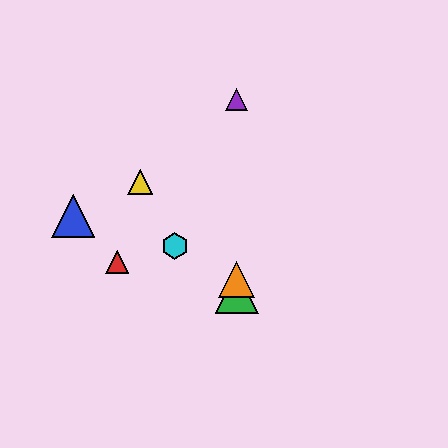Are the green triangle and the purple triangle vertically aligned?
Yes, both are at x≈237.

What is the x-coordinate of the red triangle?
The red triangle is at x≈117.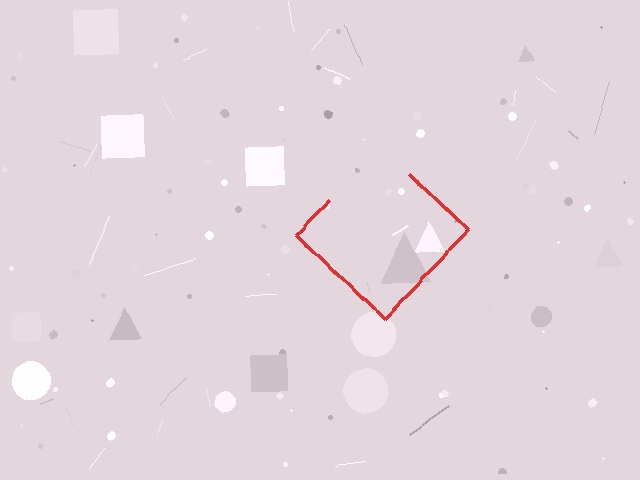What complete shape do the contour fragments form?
The contour fragments form a diamond.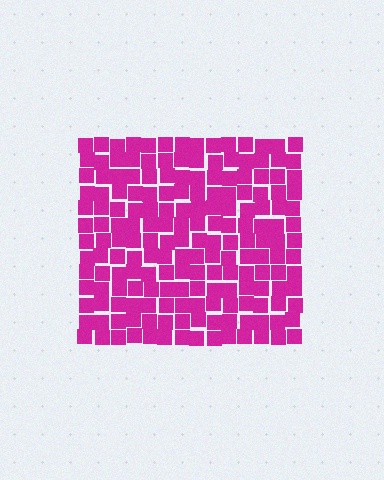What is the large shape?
The large shape is a square.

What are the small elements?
The small elements are squares.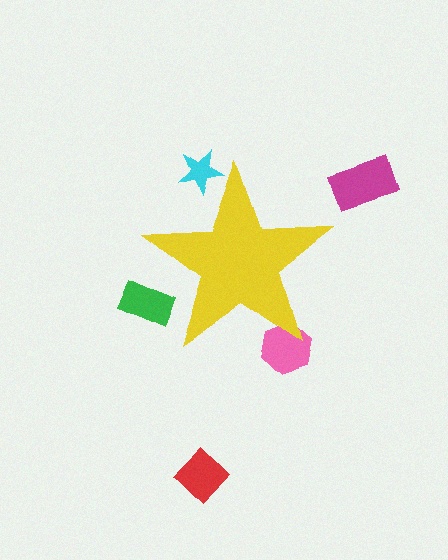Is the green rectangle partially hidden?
Yes, the green rectangle is partially hidden behind the yellow star.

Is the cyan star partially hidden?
Yes, the cyan star is partially hidden behind the yellow star.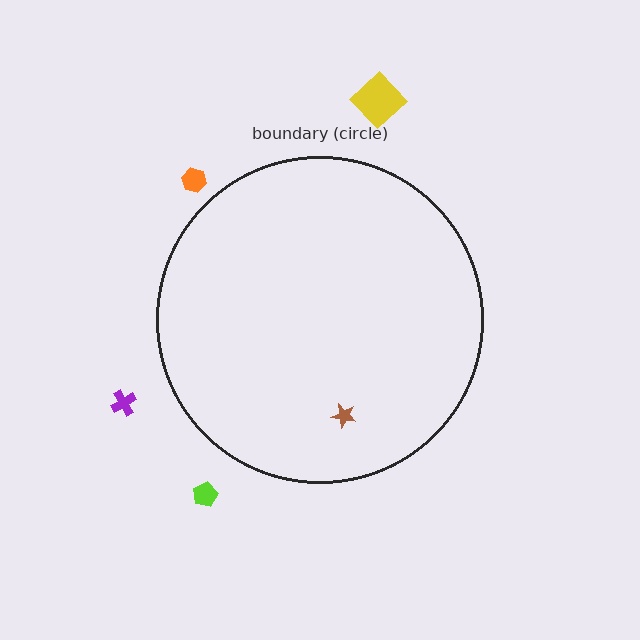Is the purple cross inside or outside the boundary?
Outside.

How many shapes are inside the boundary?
1 inside, 4 outside.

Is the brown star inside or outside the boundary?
Inside.